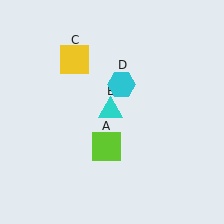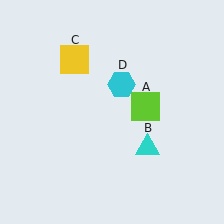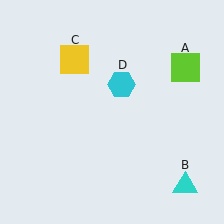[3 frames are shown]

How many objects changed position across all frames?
2 objects changed position: lime square (object A), cyan triangle (object B).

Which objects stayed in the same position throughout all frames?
Yellow square (object C) and cyan hexagon (object D) remained stationary.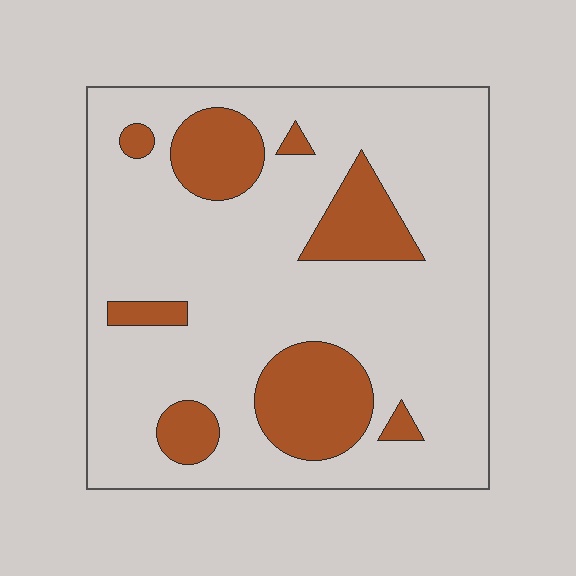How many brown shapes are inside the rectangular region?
8.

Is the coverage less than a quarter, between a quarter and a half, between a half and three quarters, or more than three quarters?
Less than a quarter.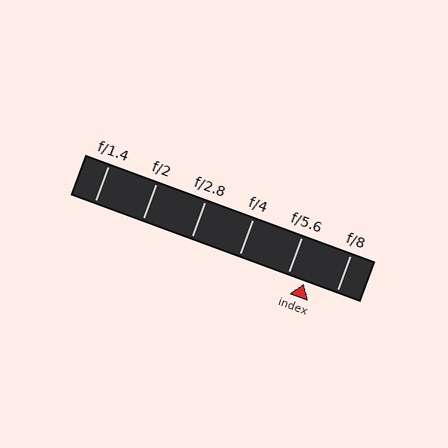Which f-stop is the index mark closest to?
The index mark is closest to f/5.6.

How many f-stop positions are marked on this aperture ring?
There are 6 f-stop positions marked.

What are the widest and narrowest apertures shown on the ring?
The widest aperture shown is f/1.4 and the narrowest is f/8.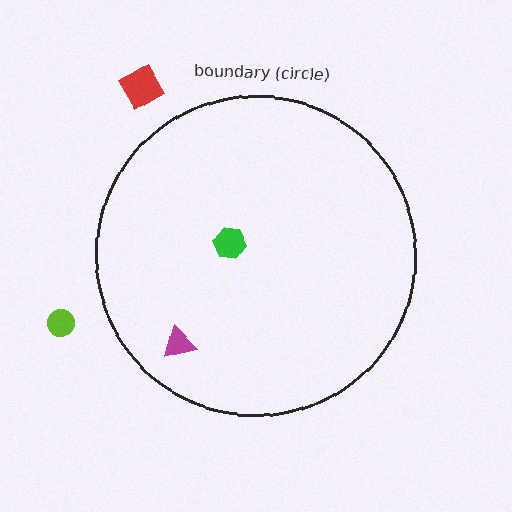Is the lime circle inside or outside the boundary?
Outside.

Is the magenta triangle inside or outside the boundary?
Inside.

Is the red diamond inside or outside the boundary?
Outside.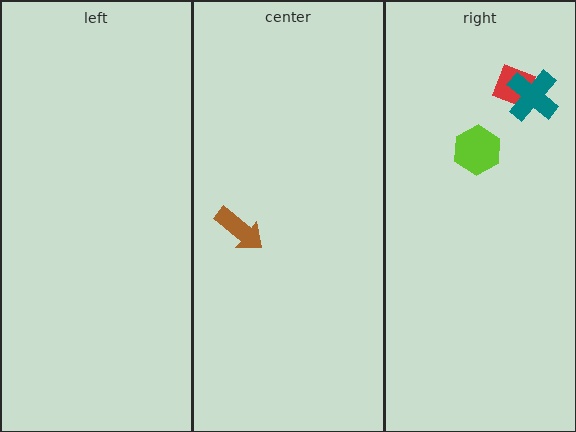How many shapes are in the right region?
3.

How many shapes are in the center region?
1.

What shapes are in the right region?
The lime hexagon, the red diamond, the teal cross.